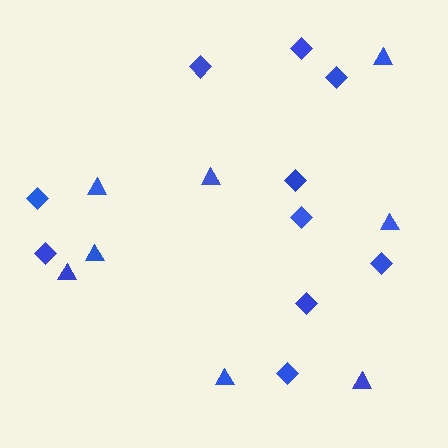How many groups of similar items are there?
There are 2 groups: one group of triangles (8) and one group of diamonds (10).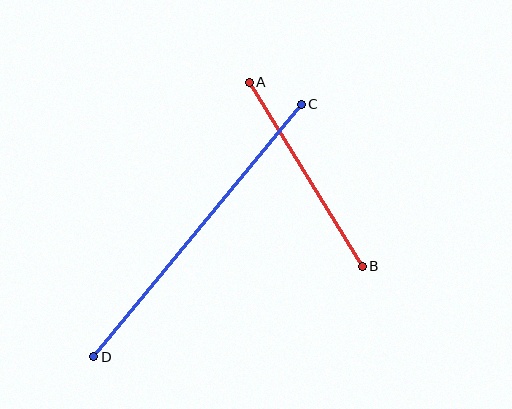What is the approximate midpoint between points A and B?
The midpoint is at approximately (306, 174) pixels.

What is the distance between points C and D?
The distance is approximately 327 pixels.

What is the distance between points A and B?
The distance is approximately 216 pixels.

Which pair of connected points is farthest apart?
Points C and D are farthest apart.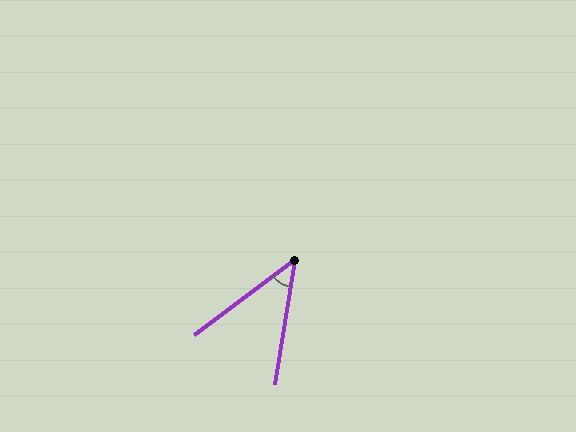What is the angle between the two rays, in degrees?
Approximately 44 degrees.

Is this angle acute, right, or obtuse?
It is acute.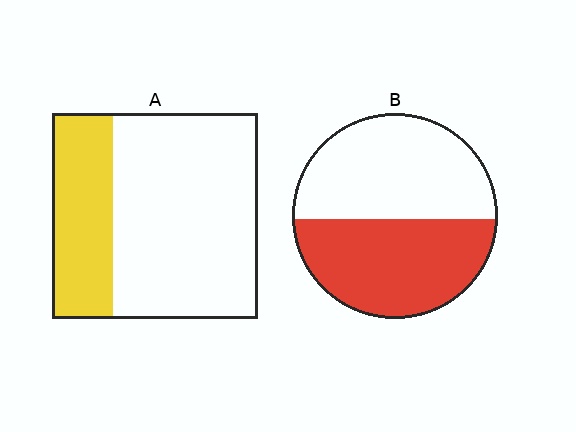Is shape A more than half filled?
No.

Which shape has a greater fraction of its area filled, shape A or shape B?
Shape B.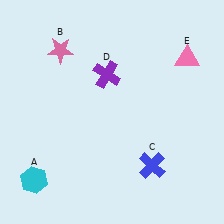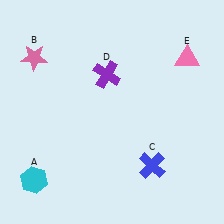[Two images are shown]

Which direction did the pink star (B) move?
The pink star (B) moved left.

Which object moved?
The pink star (B) moved left.